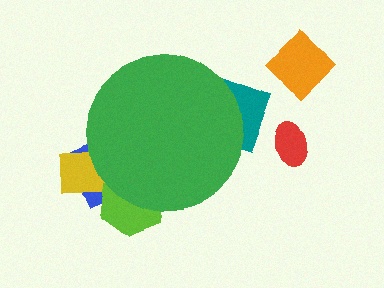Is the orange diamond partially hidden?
No, the orange diamond is fully visible.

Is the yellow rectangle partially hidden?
Yes, the yellow rectangle is partially hidden behind the green circle.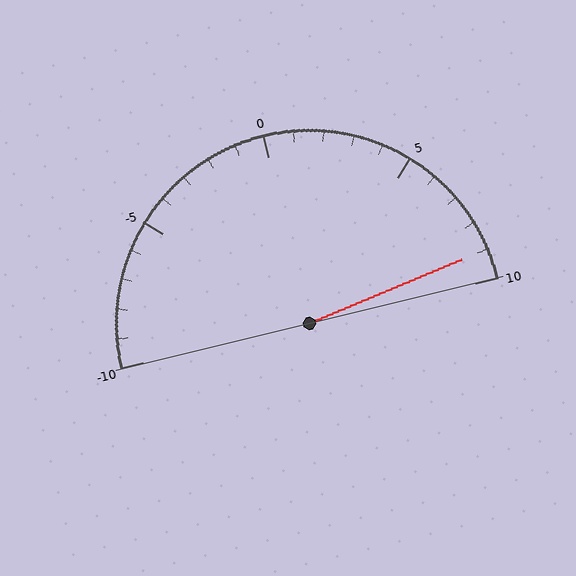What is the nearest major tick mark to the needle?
The nearest major tick mark is 10.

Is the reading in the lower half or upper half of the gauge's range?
The reading is in the upper half of the range (-10 to 10).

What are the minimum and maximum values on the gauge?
The gauge ranges from -10 to 10.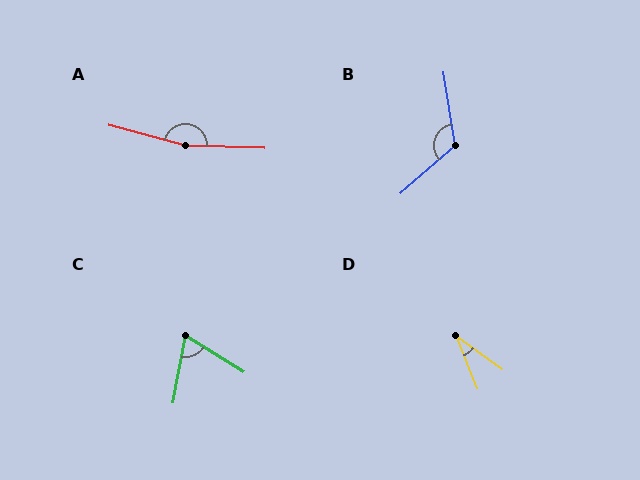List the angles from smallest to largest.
D (33°), C (69°), B (122°), A (167°).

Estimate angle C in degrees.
Approximately 69 degrees.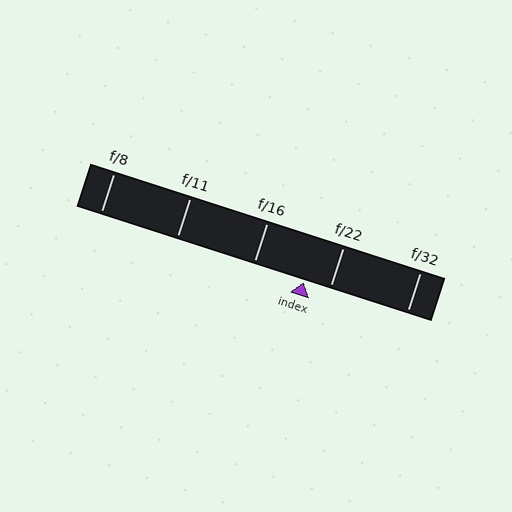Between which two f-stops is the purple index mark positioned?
The index mark is between f/16 and f/22.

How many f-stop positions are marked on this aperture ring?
There are 5 f-stop positions marked.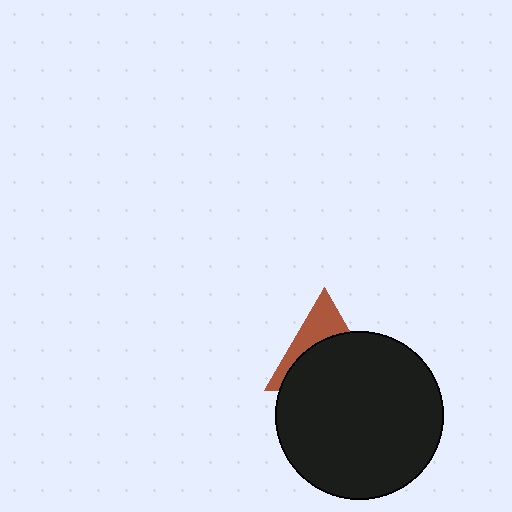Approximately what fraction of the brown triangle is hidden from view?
Roughly 64% of the brown triangle is hidden behind the black circle.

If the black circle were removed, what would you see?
You would see the complete brown triangle.